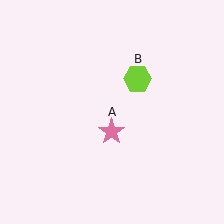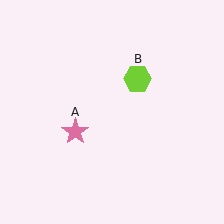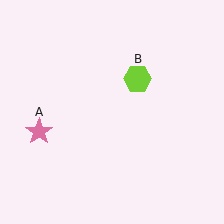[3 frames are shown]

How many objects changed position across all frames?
1 object changed position: pink star (object A).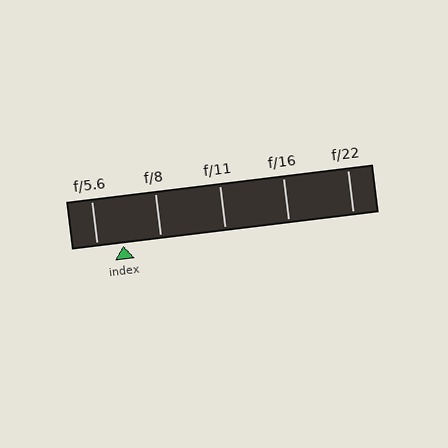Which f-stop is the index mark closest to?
The index mark is closest to f/5.6.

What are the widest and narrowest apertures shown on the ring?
The widest aperture shown is f/5.6 and the narrowest is f/22.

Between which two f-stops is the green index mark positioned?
The index mark is between f/5.6 and f/8.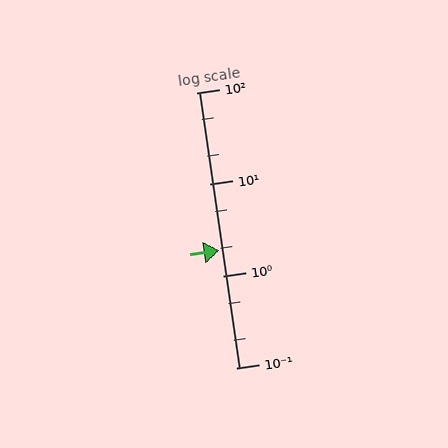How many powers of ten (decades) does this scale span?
The scale spans 3 decades, from 0.1 to 100.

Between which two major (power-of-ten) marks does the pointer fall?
The pointer is between 1 and 10.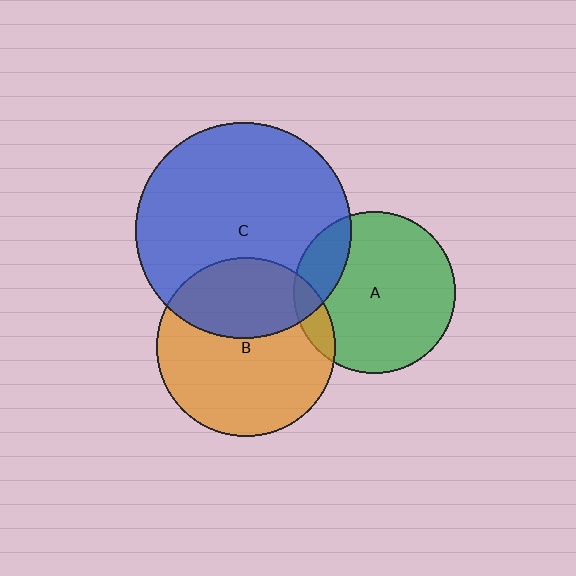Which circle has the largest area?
Circle C (blue).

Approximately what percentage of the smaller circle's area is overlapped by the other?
Approximately 10%.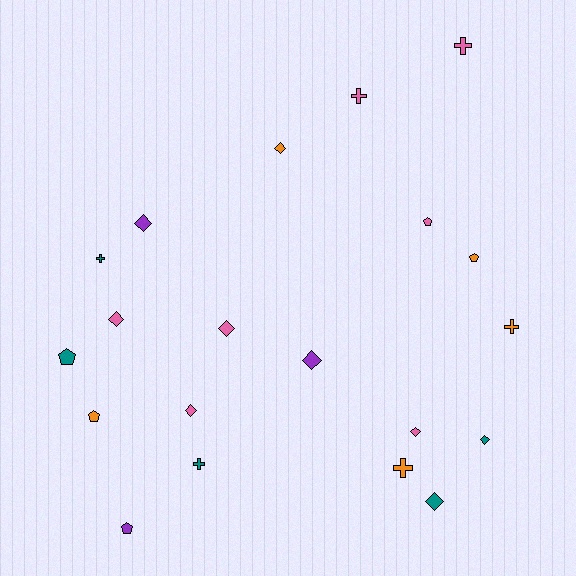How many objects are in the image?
There are 20 objects.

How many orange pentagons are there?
There are 2 orange pentagons.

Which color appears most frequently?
Pink, with 7 objects.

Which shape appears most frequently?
Diamond, with 9 objects.